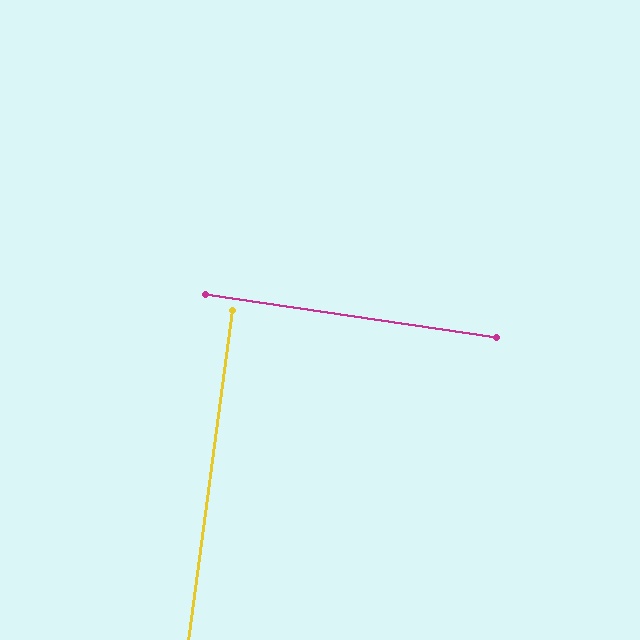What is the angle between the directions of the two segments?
Approximately 89 degrees.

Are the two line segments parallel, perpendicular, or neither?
Perpendicular — they meet at approximately 89°.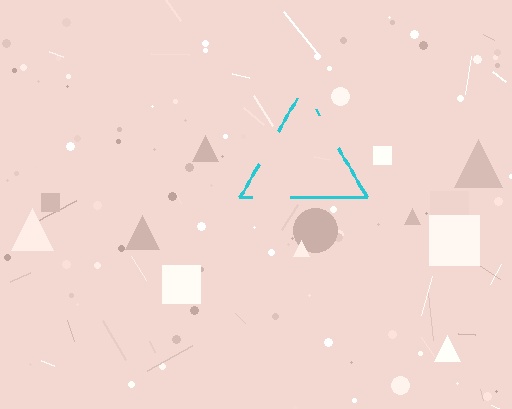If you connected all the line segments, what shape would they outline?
They would outline a triangle.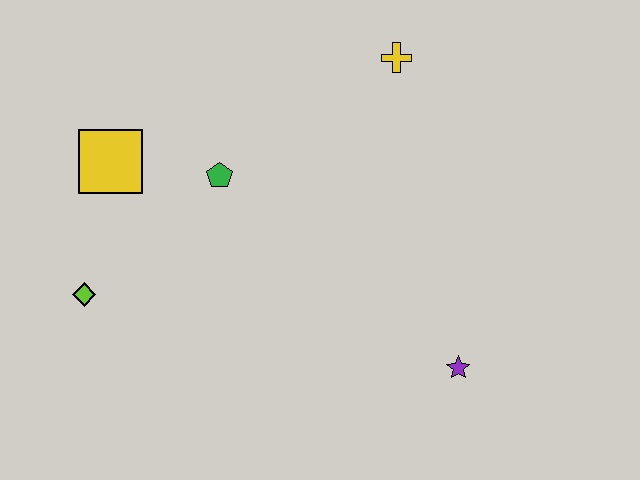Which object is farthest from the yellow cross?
The lime diamond is farthest from the yellow cross.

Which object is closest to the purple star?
The green pentagon is closest to the purple star.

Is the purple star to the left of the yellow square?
No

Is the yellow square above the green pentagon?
Yes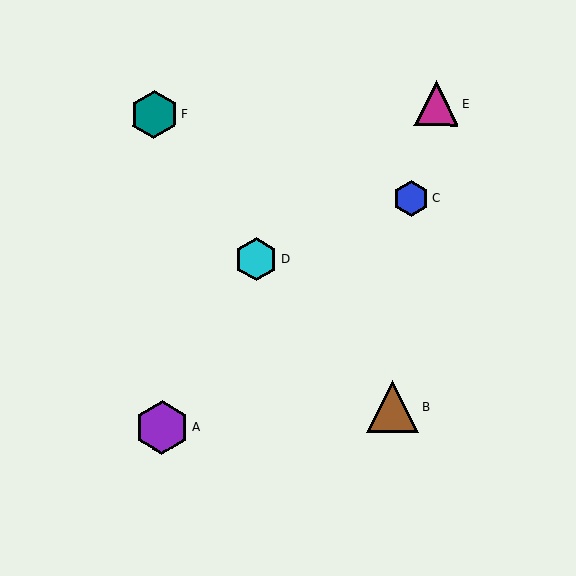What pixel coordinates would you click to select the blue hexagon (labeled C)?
Click at (411, 199) to select the blue hexagon C.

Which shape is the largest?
The purple hexagon (labeled A) is the largest.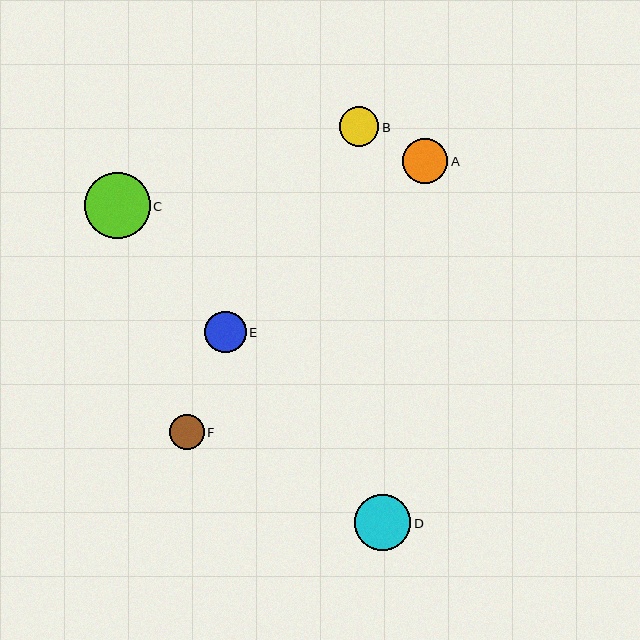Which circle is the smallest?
Circle F is the smallest with a size of approximately 35 pixels.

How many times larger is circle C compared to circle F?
Circle C is approximately 1.9 times the size of circle F.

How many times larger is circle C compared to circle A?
Circle C is approximately 1.5 times the size of circle A.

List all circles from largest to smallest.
From largest to smallest: C, D, A, E, B, F.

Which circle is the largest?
Circle C is the largest with a size of approximately 65 pixels.